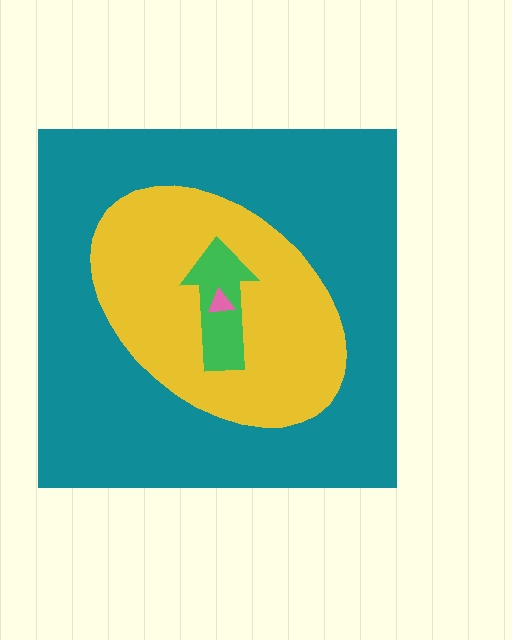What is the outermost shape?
The teal square.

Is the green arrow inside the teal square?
Yes.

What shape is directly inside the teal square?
The yellow ellipse.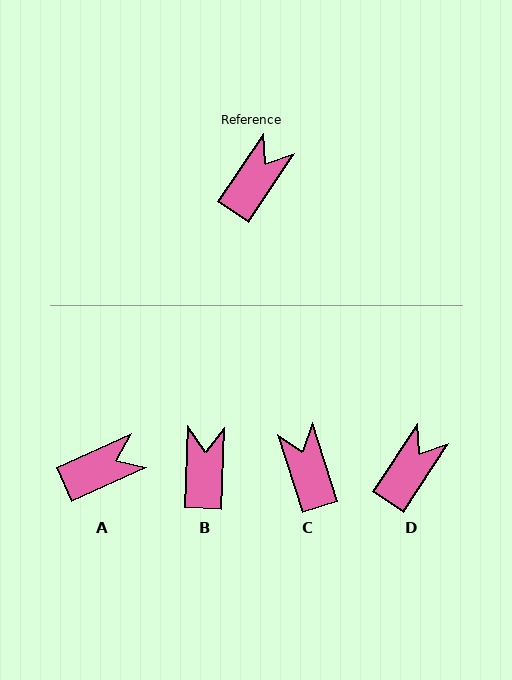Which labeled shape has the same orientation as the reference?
D.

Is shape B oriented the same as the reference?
No, it is off by about 31 degrees.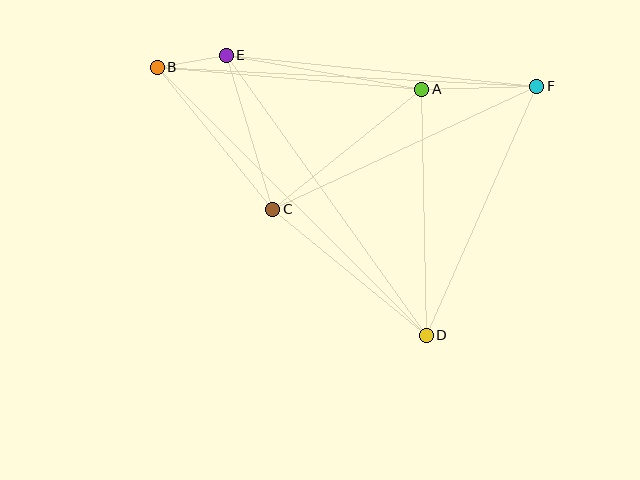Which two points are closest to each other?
Points B and E are closest to each other.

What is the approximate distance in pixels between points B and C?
The distance between B and C is approximately 183 pixels.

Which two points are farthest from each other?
Points B and F are farthest from each other.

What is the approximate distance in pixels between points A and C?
The distance between A and C is approximately 191 pixels.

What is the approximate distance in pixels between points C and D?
The distance between C and D is approximately 199 pixels.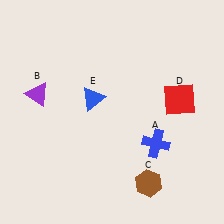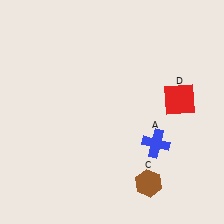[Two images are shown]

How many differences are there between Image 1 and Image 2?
There are 2 differences between the two images.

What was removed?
The blue triangle (E), the purple triangle (B) were removed in Image 2.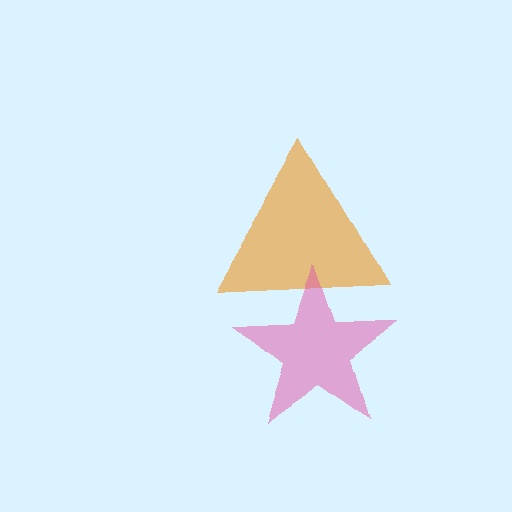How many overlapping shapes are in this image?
There are 2 overlapping shapes in the image.